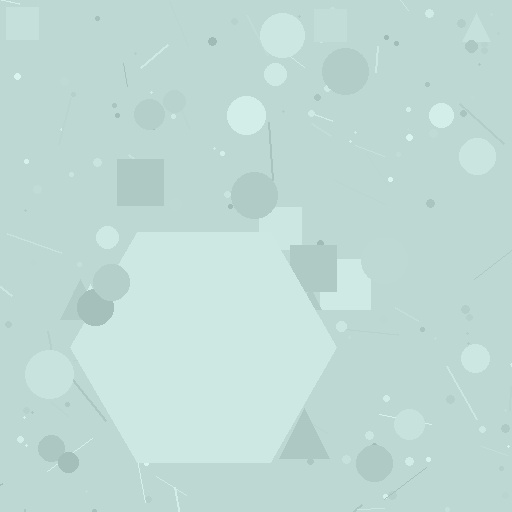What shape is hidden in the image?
A hexagon is hidden in the image.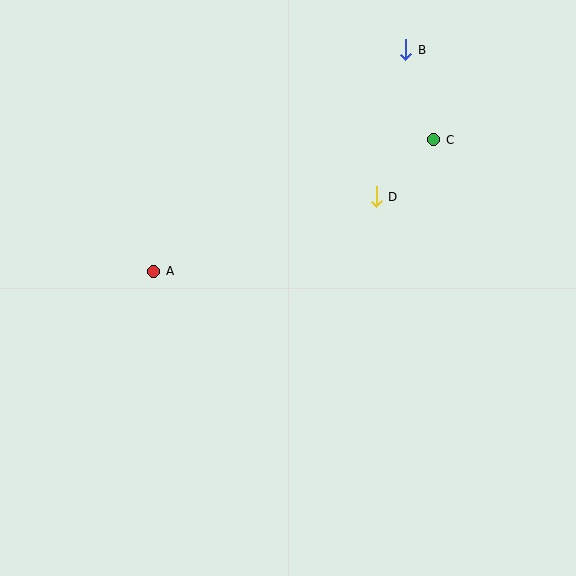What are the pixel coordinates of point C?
Point C is at (434, 140).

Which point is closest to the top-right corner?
Point B is closest to the top-right corner.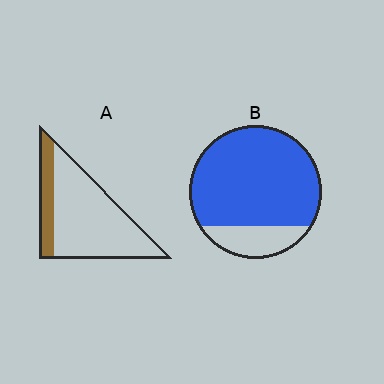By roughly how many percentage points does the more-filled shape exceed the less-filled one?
By roughly 60 percentage points (B over A).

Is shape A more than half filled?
No.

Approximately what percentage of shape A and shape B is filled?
A is approximately 20% and B is approximately 80%.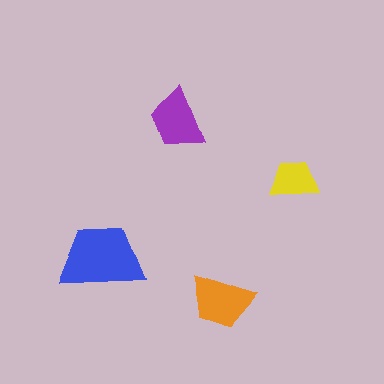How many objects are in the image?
There are 4 objects in the image.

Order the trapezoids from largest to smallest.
the blue one, the orange one, the purple one, the yellow one.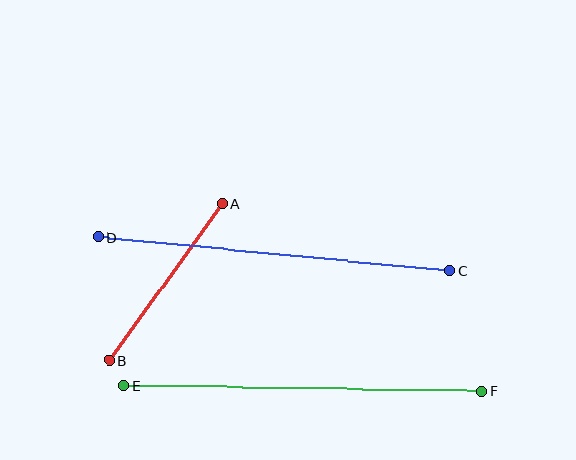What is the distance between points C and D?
The distance is approximately 353 pixels.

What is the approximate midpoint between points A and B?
The midpoint is at approximately (166, 282) pixels.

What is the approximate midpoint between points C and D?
The midpoint is at approximately (274, 254) pixels.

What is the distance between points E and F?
The distance is approximately 358 pixels.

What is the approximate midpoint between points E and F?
The midpoint is at approximately (302, 388) pixels.